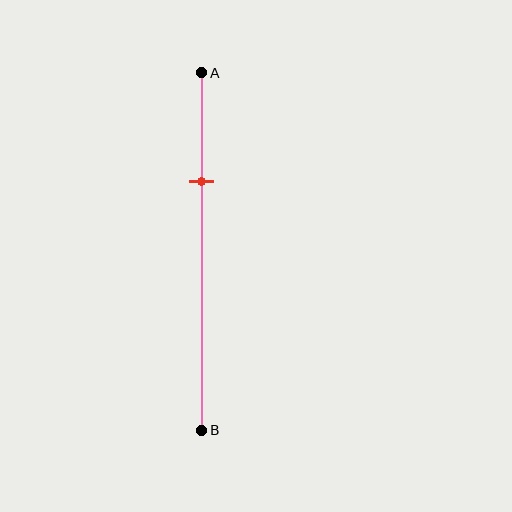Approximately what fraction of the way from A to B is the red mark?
The red mark is approximately 30% of the way from A to B.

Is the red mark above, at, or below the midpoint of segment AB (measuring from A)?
The red mark is above the midpoint of segment AB.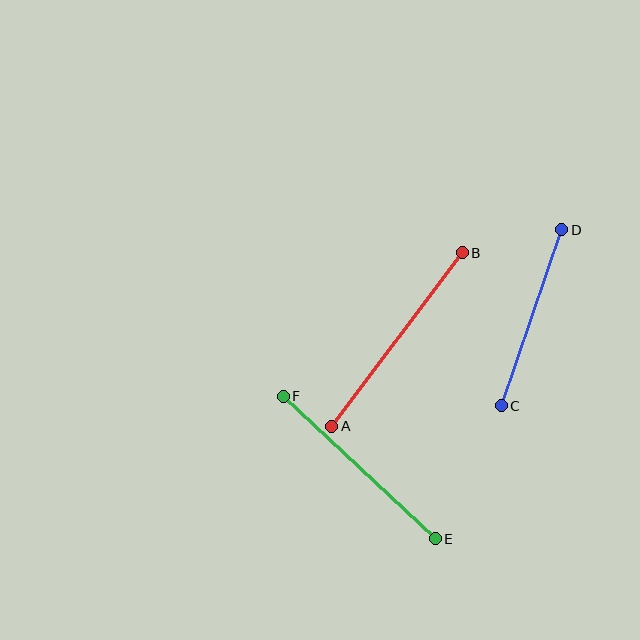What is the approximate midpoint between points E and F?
The midpoint is at approximately (359, 468) pixels.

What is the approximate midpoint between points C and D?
The midpoint is at approximately (531, 318) pixels.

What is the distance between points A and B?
The distance is approximately 217 pixels.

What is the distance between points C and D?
The distance is approximately 186 pixels.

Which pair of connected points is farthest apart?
Points A and B are farthest apart.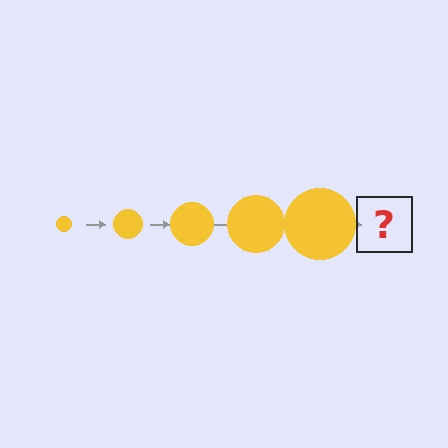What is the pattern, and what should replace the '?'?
The pattern is that the circle gets progressively larger each step. The '?' should be a yellow circle, larger than the previous one.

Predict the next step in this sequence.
The next step is a yellow circle, larger than the previous one.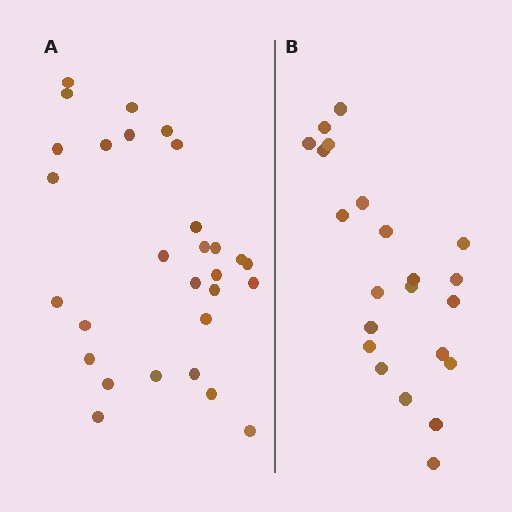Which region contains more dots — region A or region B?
Region A (the left region) has more dots.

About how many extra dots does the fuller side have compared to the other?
Region A has roughly 8 or so more dots than region B.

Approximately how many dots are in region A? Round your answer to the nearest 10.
About 30 dots. (The exact count is 29, which rounds to 30.)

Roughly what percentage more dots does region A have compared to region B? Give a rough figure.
About 30% more.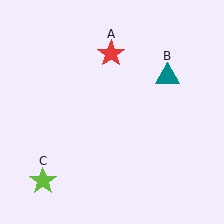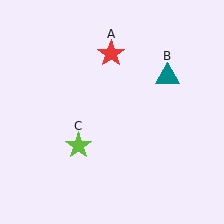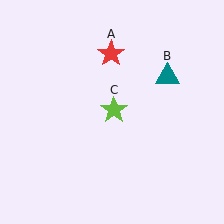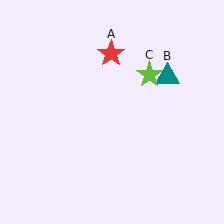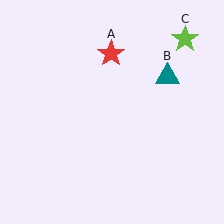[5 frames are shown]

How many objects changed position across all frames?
1 object changed position: lime star (object C).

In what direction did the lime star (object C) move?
The lime star (object C) moved up and to the right.